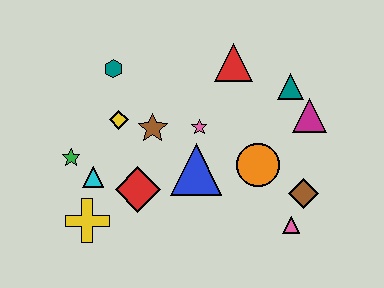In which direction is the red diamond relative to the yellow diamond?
The red diamond is below the yellow diamond.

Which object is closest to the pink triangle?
The brown diamond is closest to the pink triangle.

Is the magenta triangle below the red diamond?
No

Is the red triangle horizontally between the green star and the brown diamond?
Yes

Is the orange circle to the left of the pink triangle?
Yes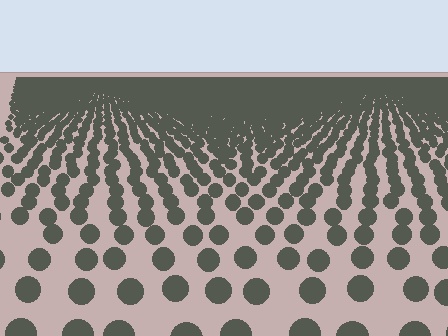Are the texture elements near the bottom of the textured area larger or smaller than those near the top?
Larger. Near the bottom, elements are closer to the viewer and appear at a bigger on-screen size.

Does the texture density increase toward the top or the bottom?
Density increases toward the top.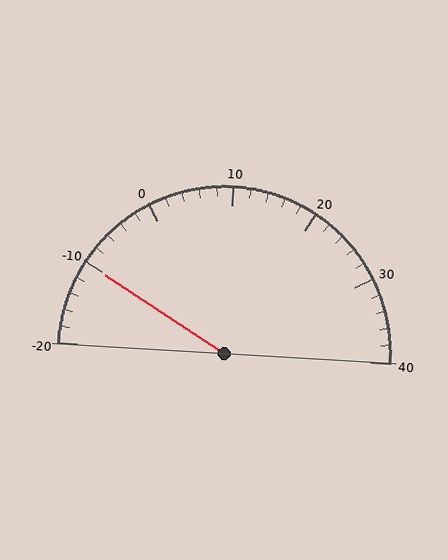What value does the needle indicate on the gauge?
The needle indicates approximately -10.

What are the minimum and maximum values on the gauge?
The gauge ranges from -20 to 40.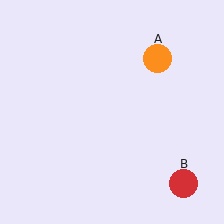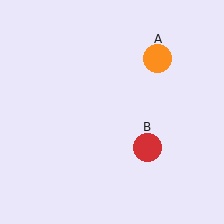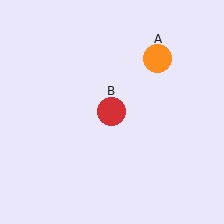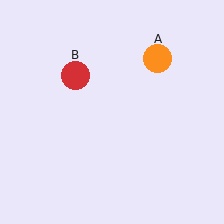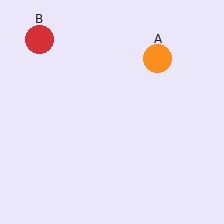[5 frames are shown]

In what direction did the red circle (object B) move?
The red circle (object B) moved up and to the left.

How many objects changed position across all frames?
1 object changed position: red circle (object B).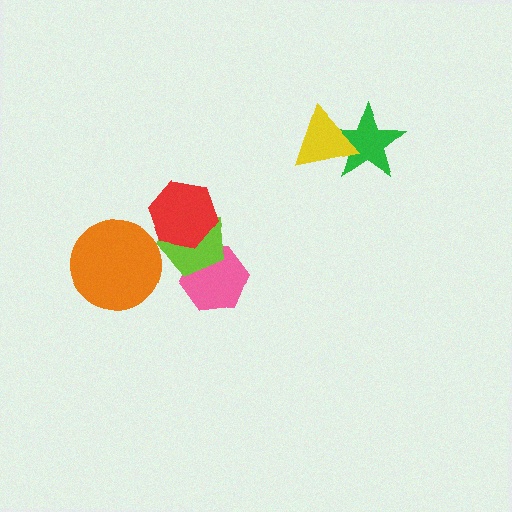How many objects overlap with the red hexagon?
1 object overlaps with the red hexagon.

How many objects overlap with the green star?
1 object overlaps with the green star.